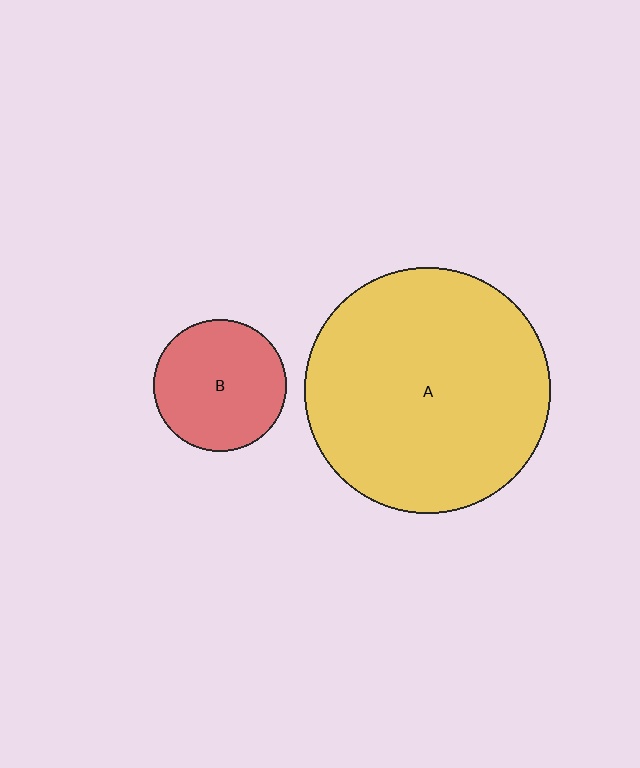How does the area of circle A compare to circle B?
Approximately 3.4 times.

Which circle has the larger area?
Circle A (yellow).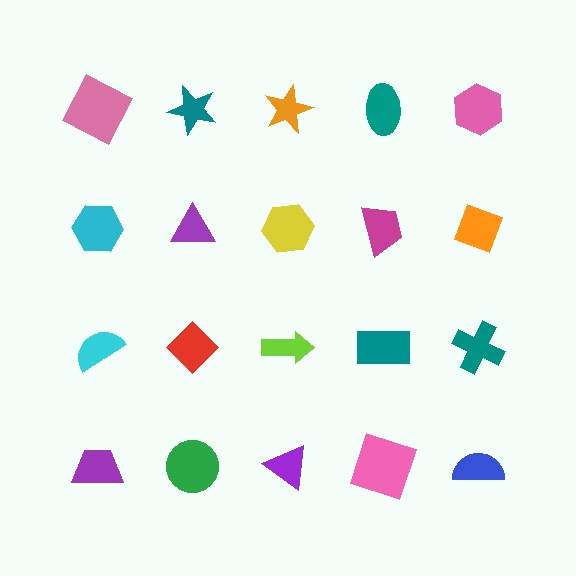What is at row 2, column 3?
A yellow hexagon.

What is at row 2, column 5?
An orange diamond.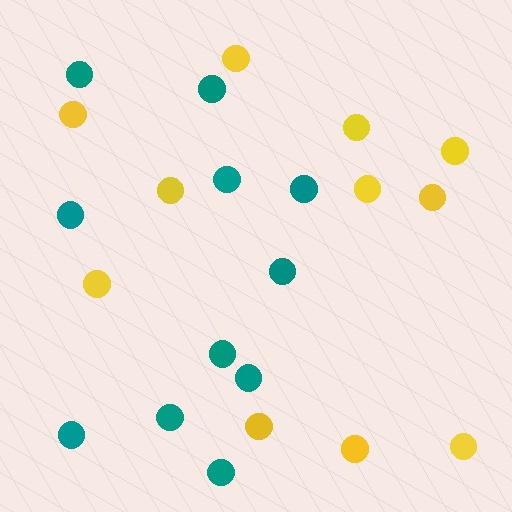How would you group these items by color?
There are 2 groups: one group of teal circles (11) and one group of yellow circles (11).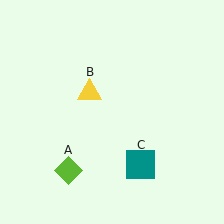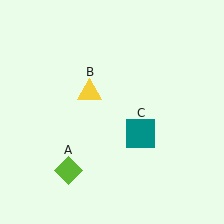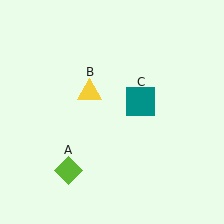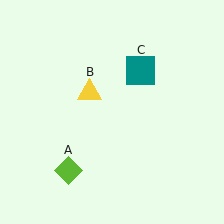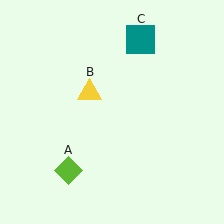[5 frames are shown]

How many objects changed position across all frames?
1 object changed position: teal square (object C).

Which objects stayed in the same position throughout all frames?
Lime diamond (object A) and yellow triangle (object B) remained stationary.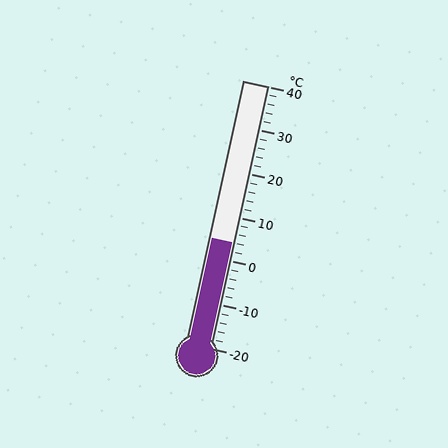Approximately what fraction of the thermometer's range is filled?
The thermometer is filled to approximately 40% of its range.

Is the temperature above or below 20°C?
The temperature is below 20°C.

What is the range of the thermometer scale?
The thermometer scale ranges from -20°C to 40°C.